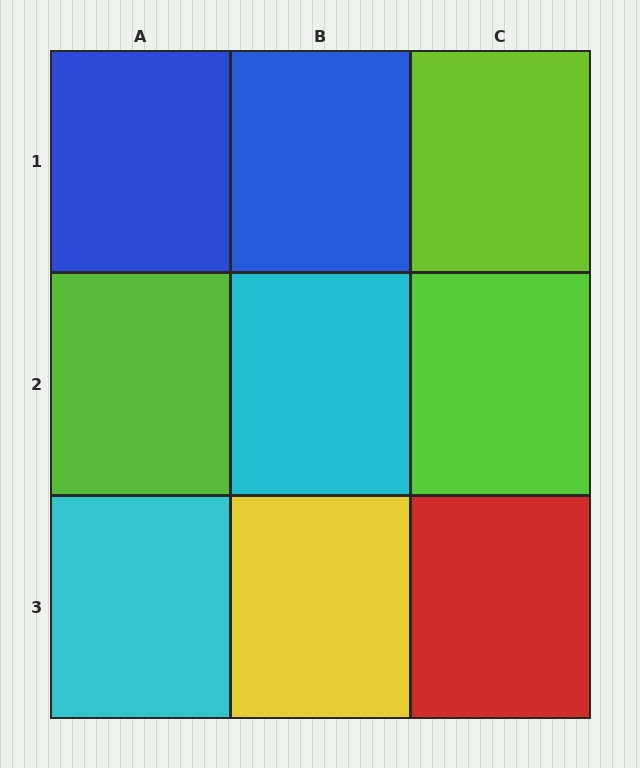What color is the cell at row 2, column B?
Cyan.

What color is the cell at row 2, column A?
Lime.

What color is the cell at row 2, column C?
Lime.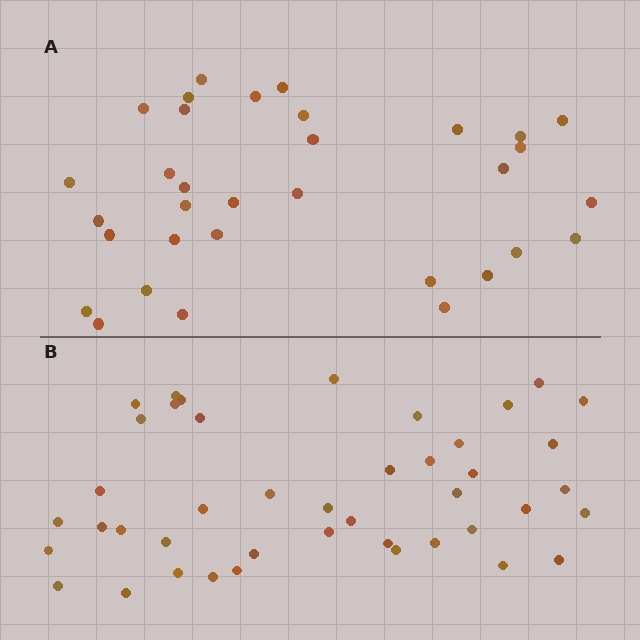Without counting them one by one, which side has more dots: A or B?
Region B (the bottom region) has more dots.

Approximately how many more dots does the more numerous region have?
Region B has roughly 10 or so more dots than region A.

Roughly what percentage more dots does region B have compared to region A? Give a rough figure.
About 30% more.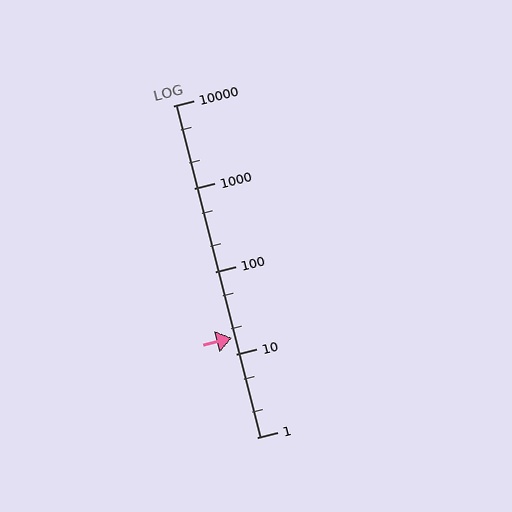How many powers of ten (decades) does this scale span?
The scale spans 4 decades, from 1 to 10000.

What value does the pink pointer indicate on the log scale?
The pointer indicates approximately 16.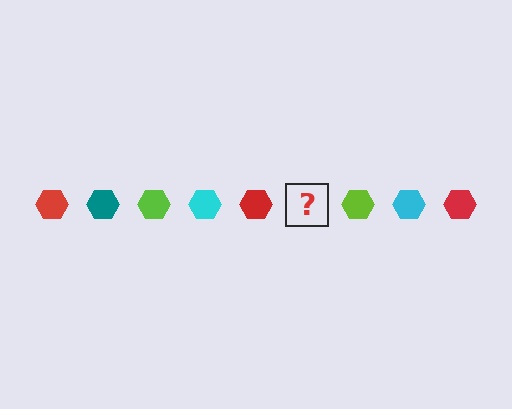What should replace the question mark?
The question mark should be replaced with a teal hexagon.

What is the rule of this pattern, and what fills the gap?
The rule is that the pattern cycles through red, teal, lime, cyan hexagons. The gap should be filled with a teal hexagon.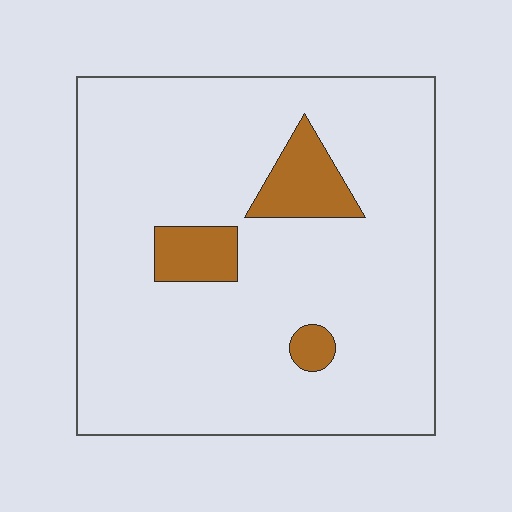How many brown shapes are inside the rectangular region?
3.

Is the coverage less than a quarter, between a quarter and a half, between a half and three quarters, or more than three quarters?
Less than a quarter.